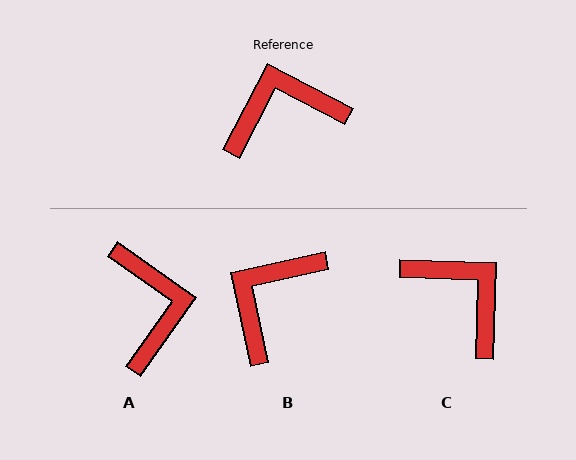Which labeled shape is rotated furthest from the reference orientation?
A, about 98 degrees away.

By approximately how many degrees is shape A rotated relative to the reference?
Approximately 98 degrees clockwise.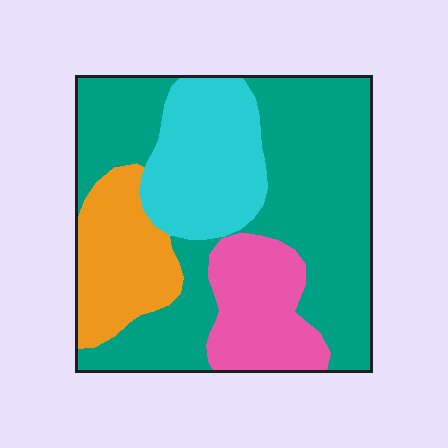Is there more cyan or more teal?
Teal.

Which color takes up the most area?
Teal, at roughly 50%.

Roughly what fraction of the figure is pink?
Pink takes up about one sixth (1/6) of the figure.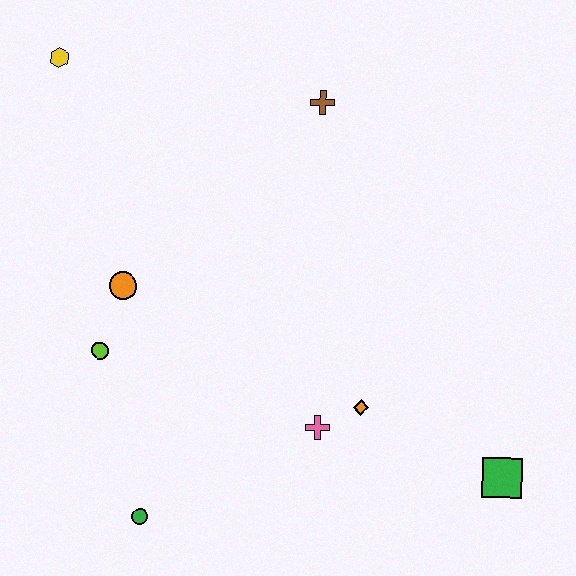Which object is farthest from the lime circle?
The green square is farthest from the lime circle.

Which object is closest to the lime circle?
The orange circle is closest to the lime circle.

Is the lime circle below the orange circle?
Yes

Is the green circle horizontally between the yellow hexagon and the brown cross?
Yes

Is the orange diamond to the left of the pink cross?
No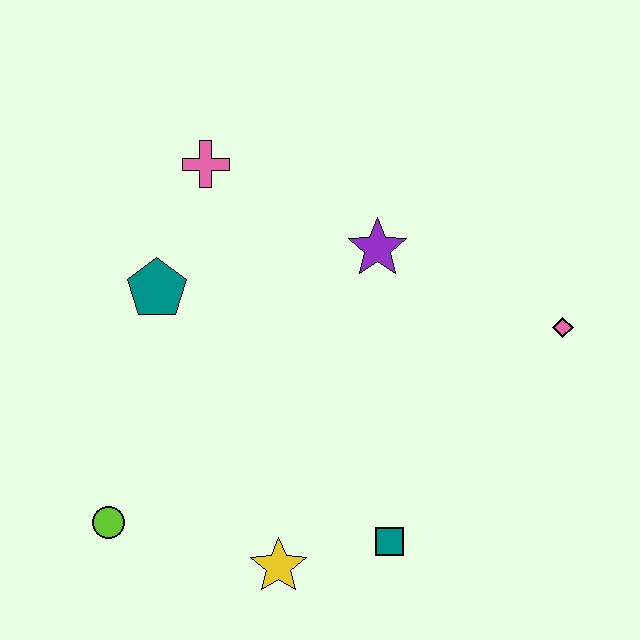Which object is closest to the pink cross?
The teal pentagon is closest to the pink cross.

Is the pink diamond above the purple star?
No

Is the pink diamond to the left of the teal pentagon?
No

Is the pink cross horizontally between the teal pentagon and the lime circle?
No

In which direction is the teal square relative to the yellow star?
The teal square is to the right of the yellow star.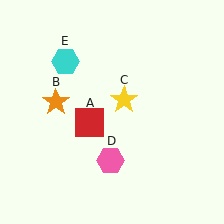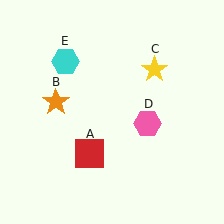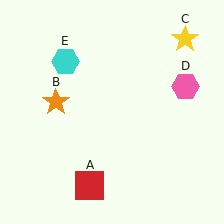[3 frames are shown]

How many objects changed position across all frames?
3 objects changed position: red square (object A), yellow star (object C), pink hexagon (object D).